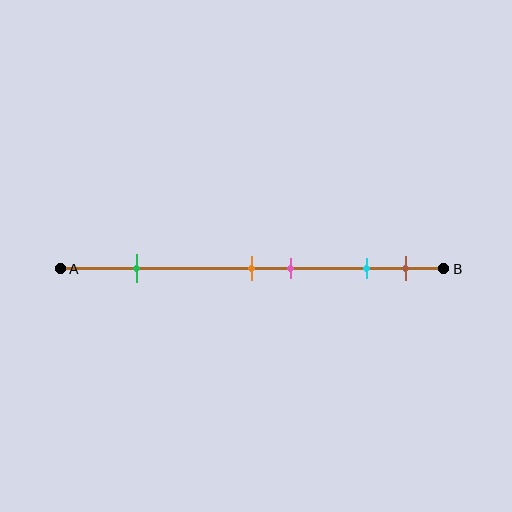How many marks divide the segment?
There are 5 marks dividing the segment.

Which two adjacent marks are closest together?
The orange and pink marks are the closest adjacent pair.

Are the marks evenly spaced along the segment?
No, the marks are not evenly spaced.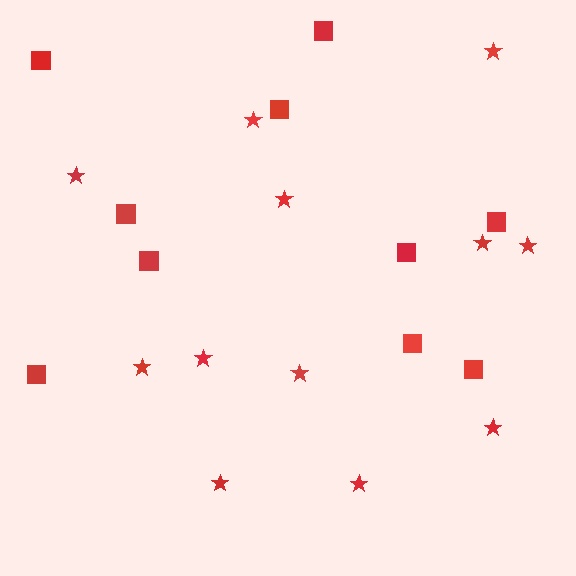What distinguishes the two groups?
There are 2 groups: one group of squares (10) and one group of stars (12).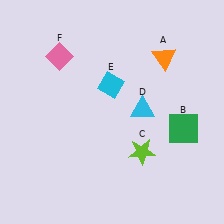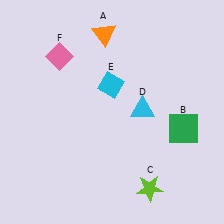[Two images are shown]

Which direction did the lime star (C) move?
The lime star (C) moved down.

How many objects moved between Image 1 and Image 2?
2 objects moved between the two images.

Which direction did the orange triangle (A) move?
The orange triangle (A) moved left.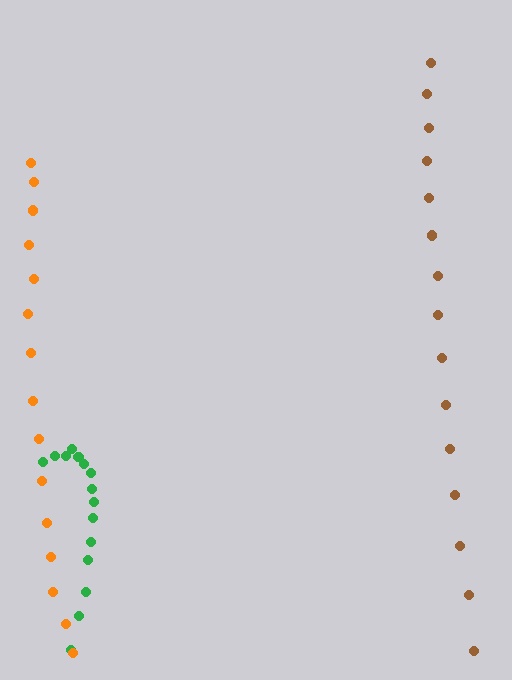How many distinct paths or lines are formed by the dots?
There are 3 distinct paths.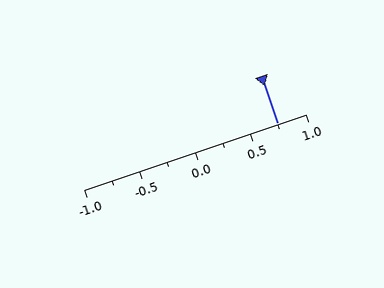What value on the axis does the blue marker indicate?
The marker indicates approximately 0.75.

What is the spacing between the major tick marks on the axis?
The major ticks are spaced 0.5 apart.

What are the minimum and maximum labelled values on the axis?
The axis runs from -1.0 to 1.0.